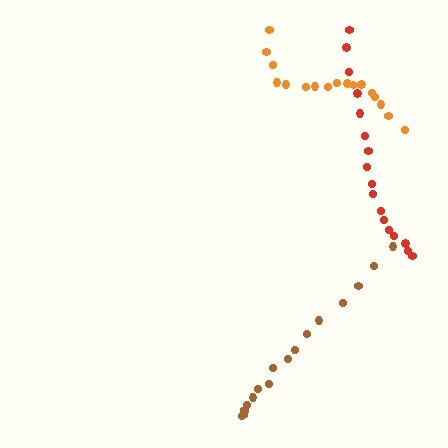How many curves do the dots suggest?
There are 3 distinct paths.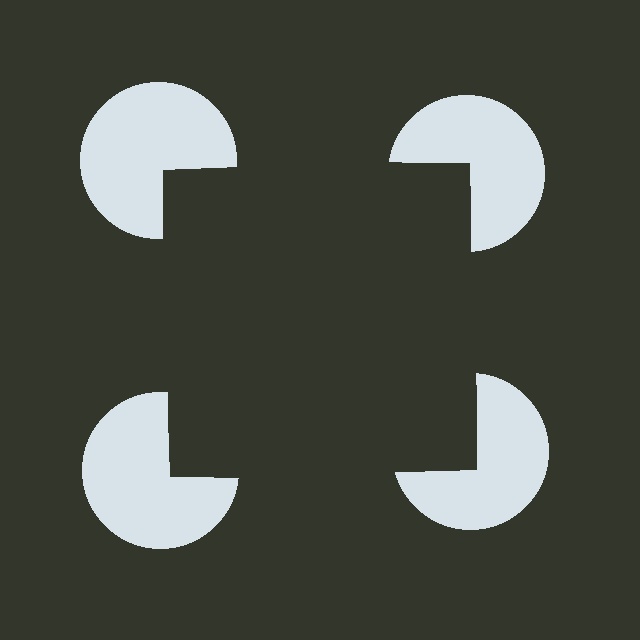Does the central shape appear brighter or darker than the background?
It typically appears slightly darker than the background, even though no actual brightness change is drawn.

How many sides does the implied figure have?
4 sides.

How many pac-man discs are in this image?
There are 4 — one at each vertex of the illusory square.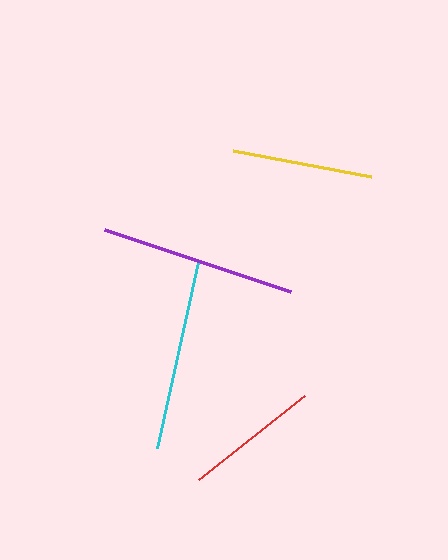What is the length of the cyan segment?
The cyan segment is approximately 191 pixels long.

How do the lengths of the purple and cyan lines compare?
The purple and cyan lines are approximately the same length.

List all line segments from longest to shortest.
From longest to shortest: purple, cyan, yellow, red.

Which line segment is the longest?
The purple line is the longest at approximately 196 pixels.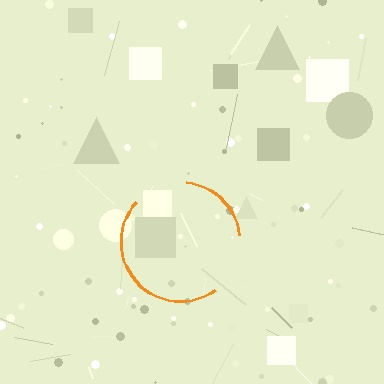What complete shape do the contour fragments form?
The contour fragments form a circle.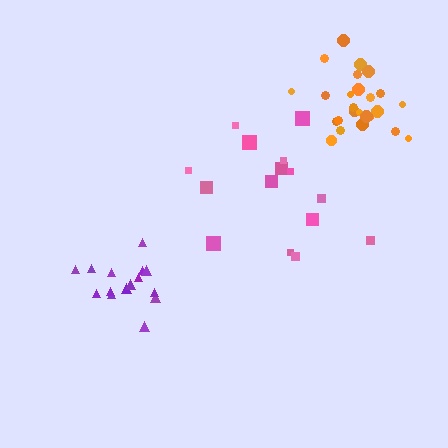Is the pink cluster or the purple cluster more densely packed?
Purple.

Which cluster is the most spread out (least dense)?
Pink.